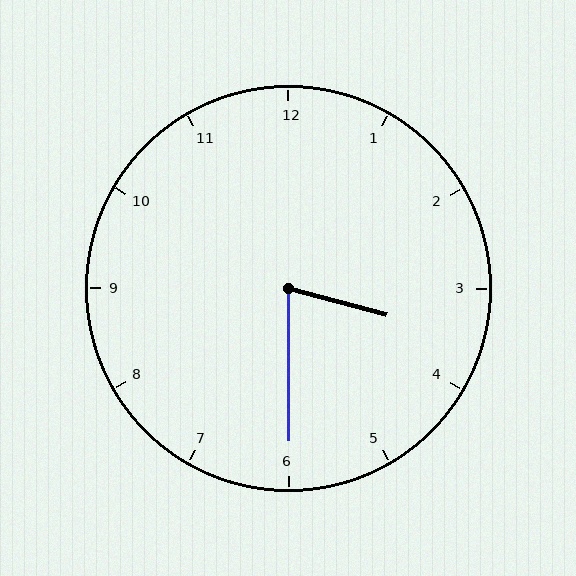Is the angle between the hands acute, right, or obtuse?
It is acute.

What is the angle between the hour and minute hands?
Approximately 75 degrees.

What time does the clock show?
3:30.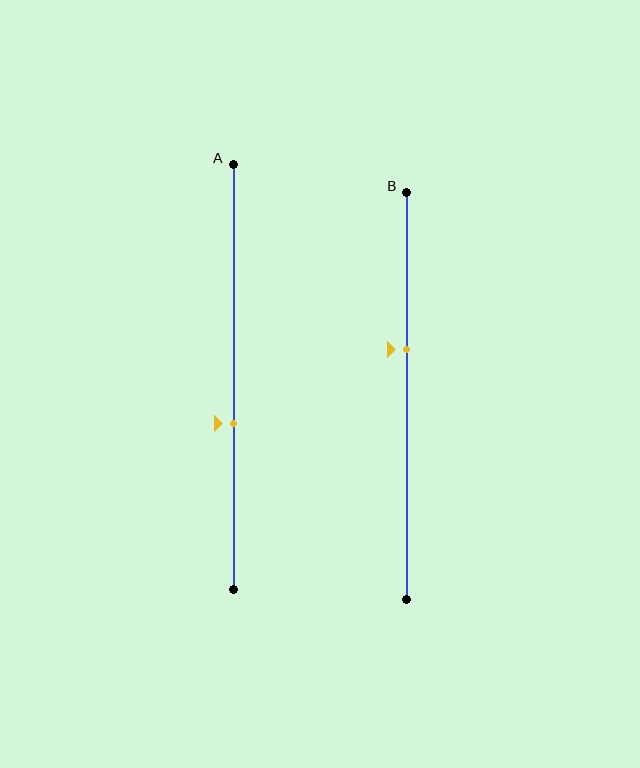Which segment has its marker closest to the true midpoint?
Segment A has its marker closest to the true midpoint.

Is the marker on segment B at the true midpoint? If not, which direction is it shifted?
No, the marker on segment B is shifted upward by about 11% of the segment length.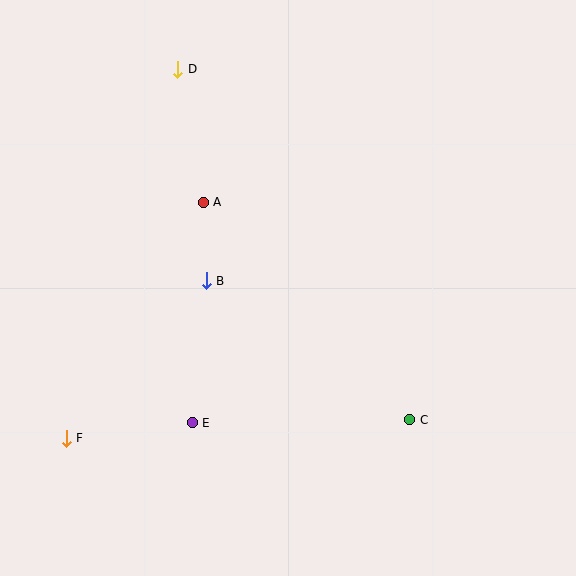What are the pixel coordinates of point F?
Point F is at (66, 438).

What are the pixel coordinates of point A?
Point A is at (203, 202).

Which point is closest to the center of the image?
Point B at (206, 281) is closest to the center.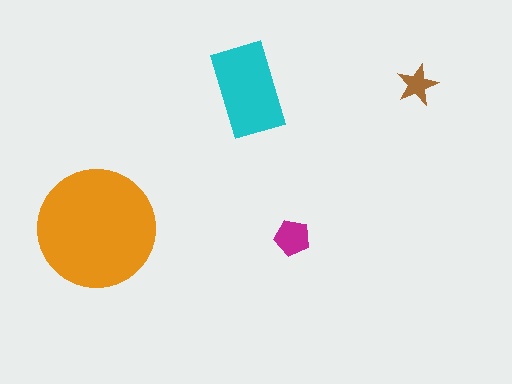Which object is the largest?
The orange circle.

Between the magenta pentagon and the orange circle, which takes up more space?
The orange circle.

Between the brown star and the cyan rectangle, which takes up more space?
The cyan rectangle.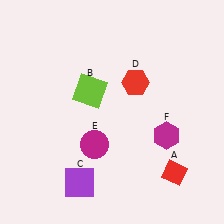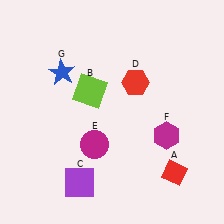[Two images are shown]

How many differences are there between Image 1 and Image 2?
There is 1 difference between the two images.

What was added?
A blue star (G) was added in Image 2.